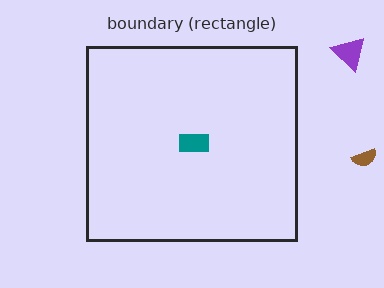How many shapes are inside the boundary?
1 inside, 2 outside.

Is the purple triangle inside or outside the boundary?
Outside.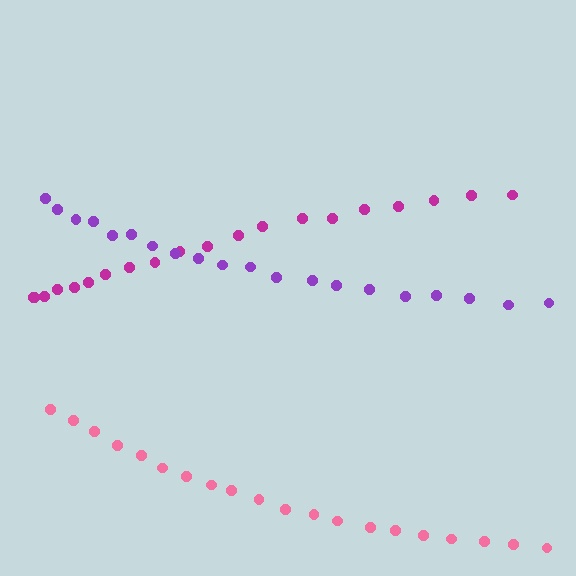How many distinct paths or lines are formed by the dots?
There are 3 distinct paths.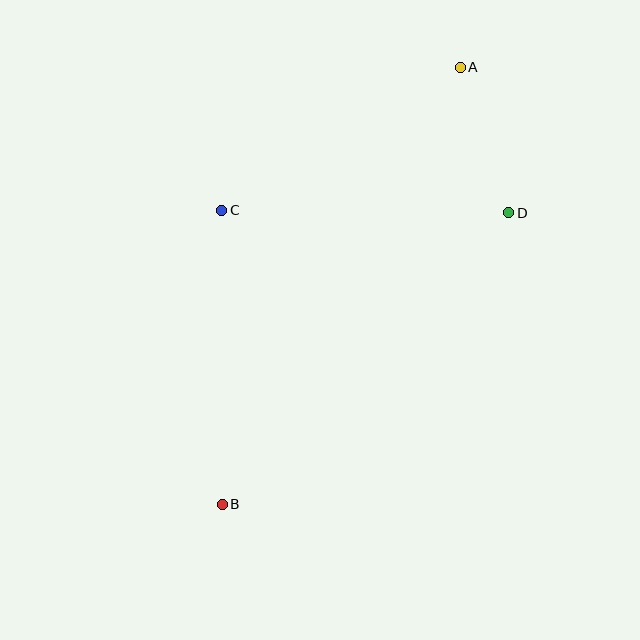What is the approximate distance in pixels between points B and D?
The distance between B and D is approximately 408 pixels.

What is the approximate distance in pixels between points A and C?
The distance between A and C is approximately 278 pixels.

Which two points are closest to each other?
Points A and D are closest to each other.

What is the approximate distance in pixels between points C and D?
The distance between C and D is approximately 287 pixels.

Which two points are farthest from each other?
Points A and B are farthest from each other.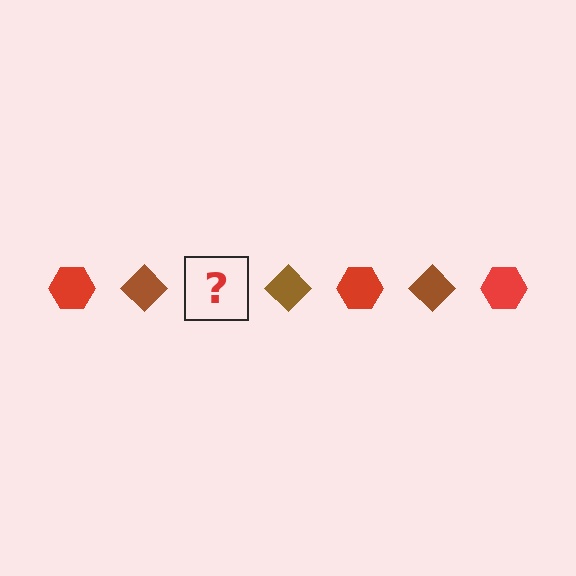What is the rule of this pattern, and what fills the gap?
The rule is that the pattern alternates between red hexagon and brown diamond. The gap should be filled with a red hexagon.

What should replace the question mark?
The question mark should be replaced with a red hexagon.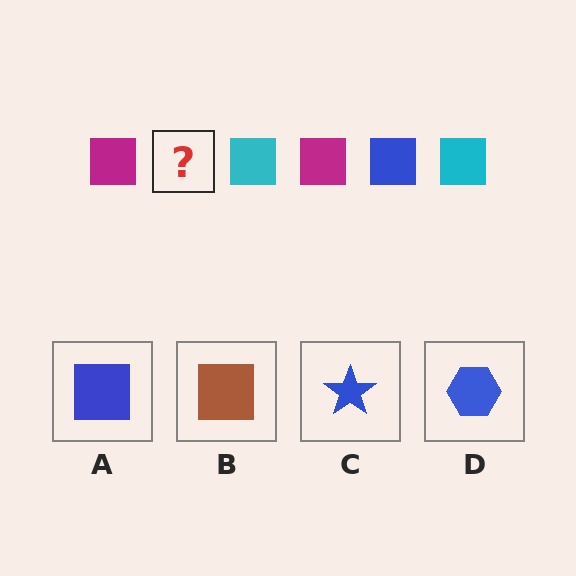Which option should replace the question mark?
Option A.